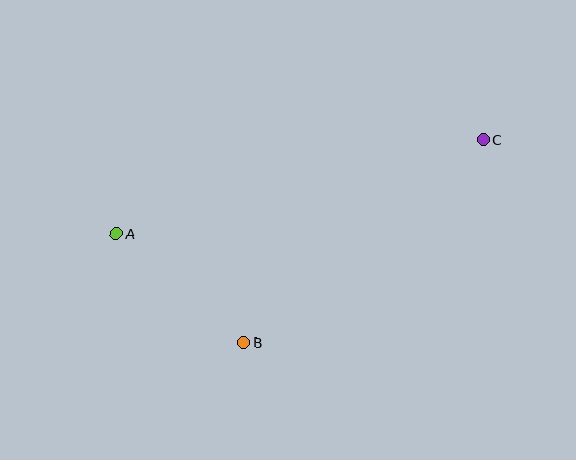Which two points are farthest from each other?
Points A and C are farthest from each other.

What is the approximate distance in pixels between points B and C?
The distance between B and C is approximately 314 pixels.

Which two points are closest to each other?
Points A and B are closest to each other.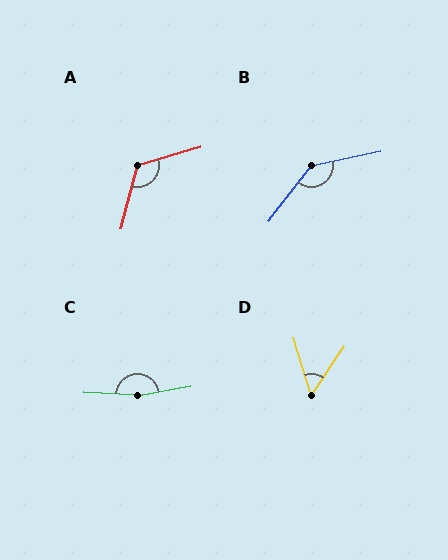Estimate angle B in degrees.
Approximately 140 degrees.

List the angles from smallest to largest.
D (51°), A (121°), B (140°), C (167°).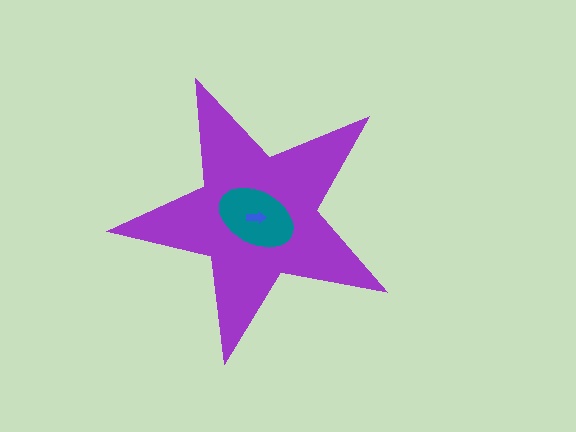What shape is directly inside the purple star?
The teal ellipse.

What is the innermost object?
The blue arrow.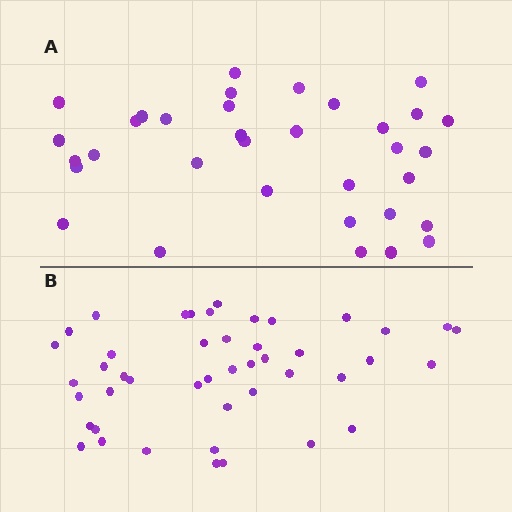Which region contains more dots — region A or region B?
Region B (the bottom region) has more dots.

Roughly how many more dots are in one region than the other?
Region B has roughly 12 or so more dots than region A.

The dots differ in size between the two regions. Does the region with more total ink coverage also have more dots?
No. Region A has more total ink coverage because its dots are larger, but region B actually contains more individual dots. Total area can be misleading — the number of items is what matters here.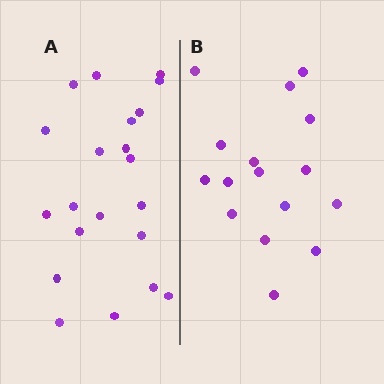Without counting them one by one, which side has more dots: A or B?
Region A (the left region) has more dots.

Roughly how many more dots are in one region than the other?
Region A has about 5 more dots than region B.